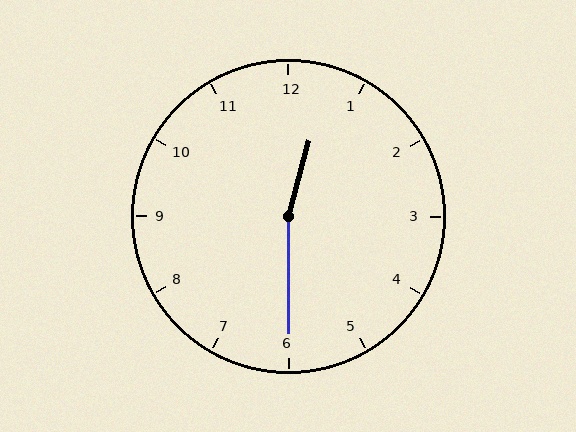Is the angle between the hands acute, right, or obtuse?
It is obtuse.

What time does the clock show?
12:30.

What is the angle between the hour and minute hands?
Approximately 165 degrees.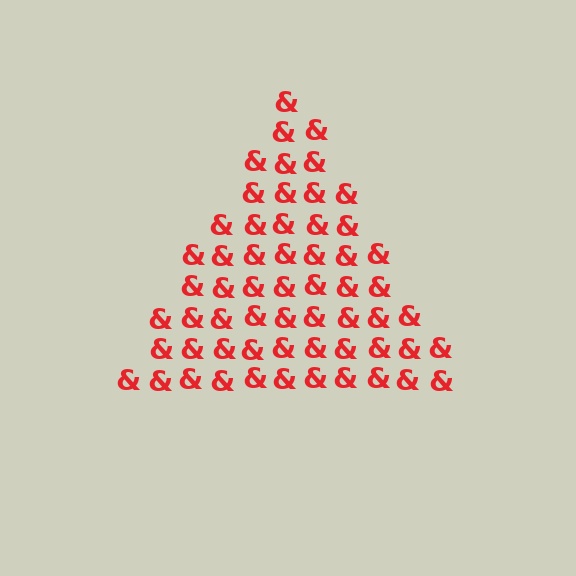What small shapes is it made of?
It is made of small ampersands.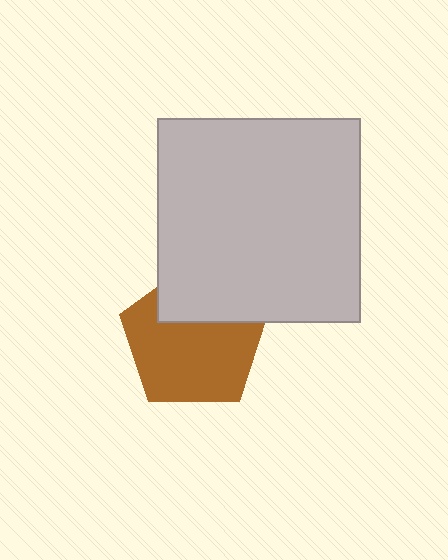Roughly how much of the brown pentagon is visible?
Most of it is visible (roughly 69%).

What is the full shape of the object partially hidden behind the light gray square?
The partially hidden object is a brown pentagon.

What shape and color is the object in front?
The object in front is a light gray square.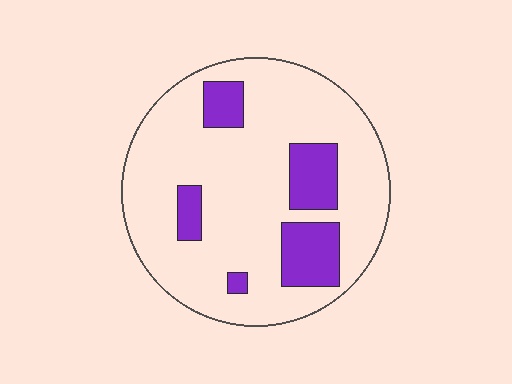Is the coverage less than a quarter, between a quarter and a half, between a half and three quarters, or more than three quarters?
Less than a quarter.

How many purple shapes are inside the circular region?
5.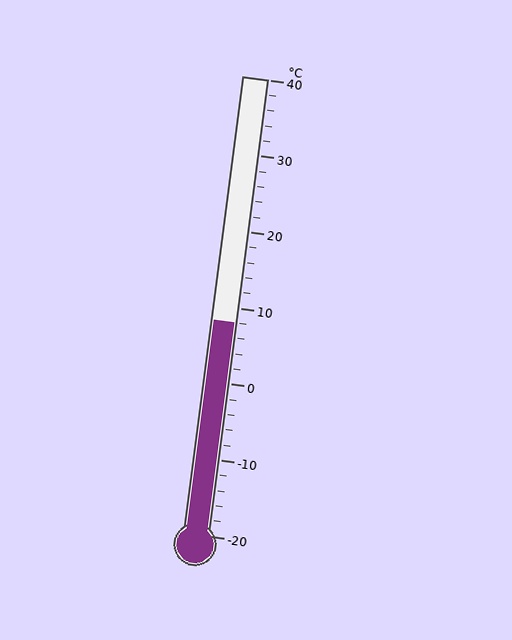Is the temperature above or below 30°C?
The temperature is below 30°C.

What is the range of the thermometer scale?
The thermometer scale ranges from -20°C to 40°C.